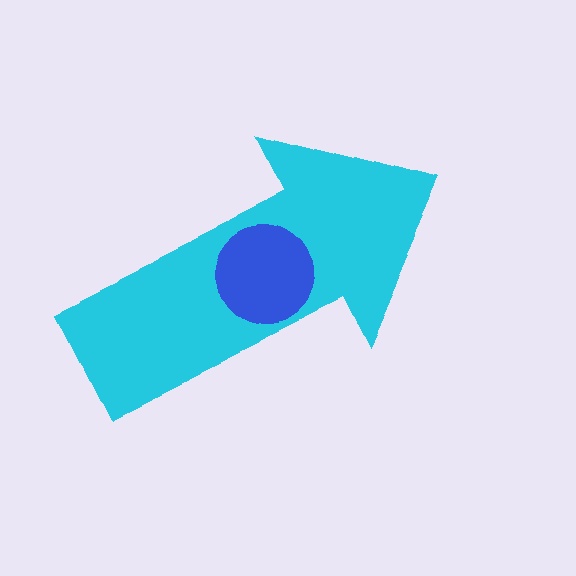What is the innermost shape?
The blue circle.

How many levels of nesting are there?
2.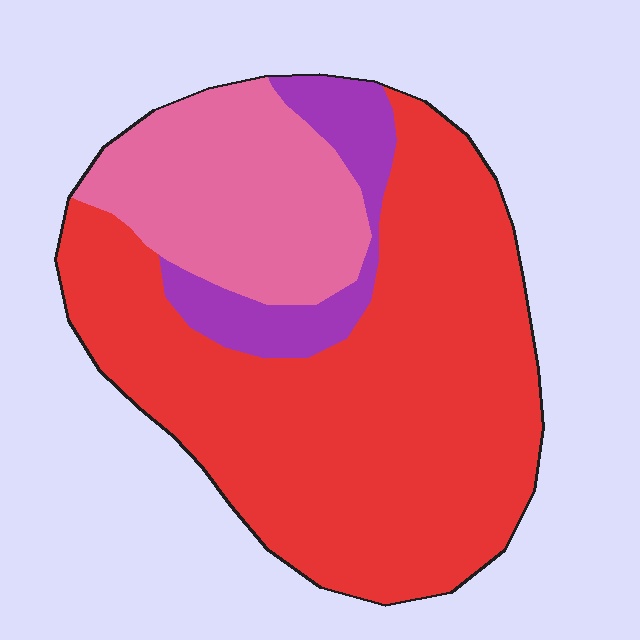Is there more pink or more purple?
Pink.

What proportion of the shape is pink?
Pink takes up between a sixth and a third of the shape.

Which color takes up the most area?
Red, at roughly 65%.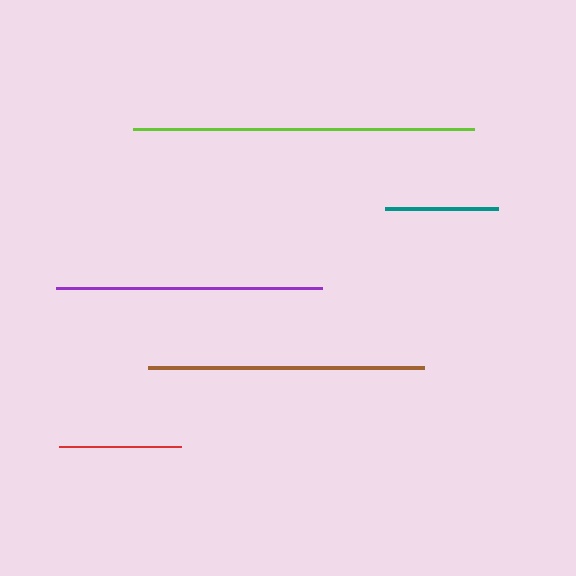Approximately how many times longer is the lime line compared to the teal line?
The lime line is approximately 3.0 times the length of the teal line.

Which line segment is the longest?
The lime line is the longest at approximately 341 pixels.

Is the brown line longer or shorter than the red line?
The brown line is longer than the red line.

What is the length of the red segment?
The red segment is approximately 122 pixels long.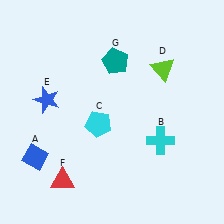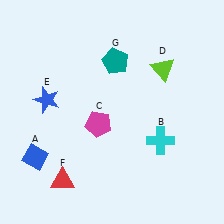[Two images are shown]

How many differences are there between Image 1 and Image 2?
There is 1 difference between the two images.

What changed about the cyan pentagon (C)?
In Image 1, C is cyan. In Image 2, it changed to magenta.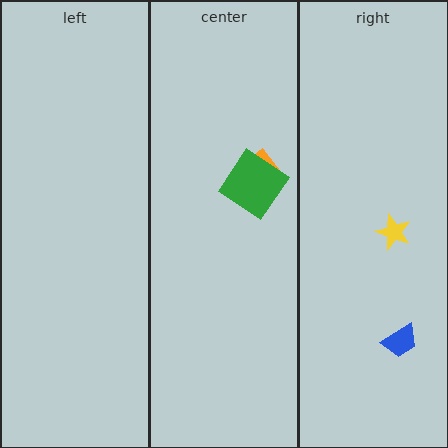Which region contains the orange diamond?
The center region.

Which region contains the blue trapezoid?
The right region.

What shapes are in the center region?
The orange diamond, the green diamond.